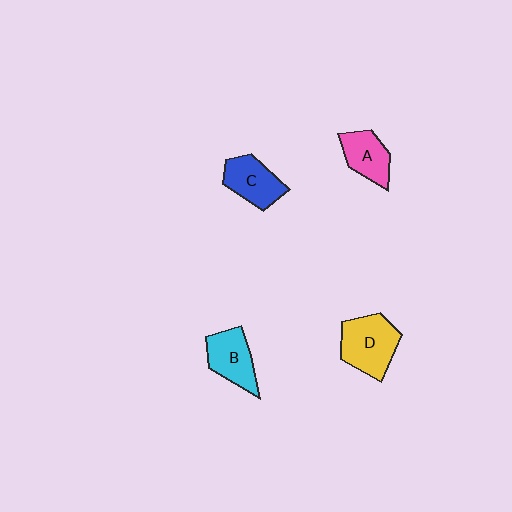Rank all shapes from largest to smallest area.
From largest to smallest: D (yellow), B (cyan), C (blue), A (pink).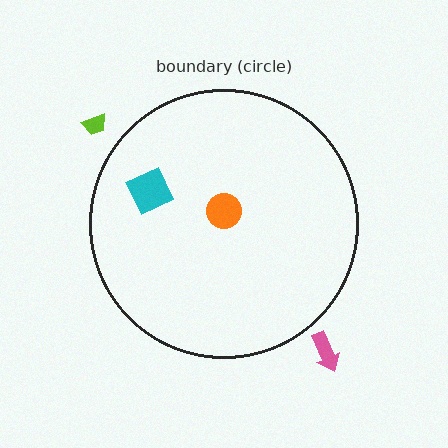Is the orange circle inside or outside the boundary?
Inside.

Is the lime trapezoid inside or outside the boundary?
Outside.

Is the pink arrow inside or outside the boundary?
Outside.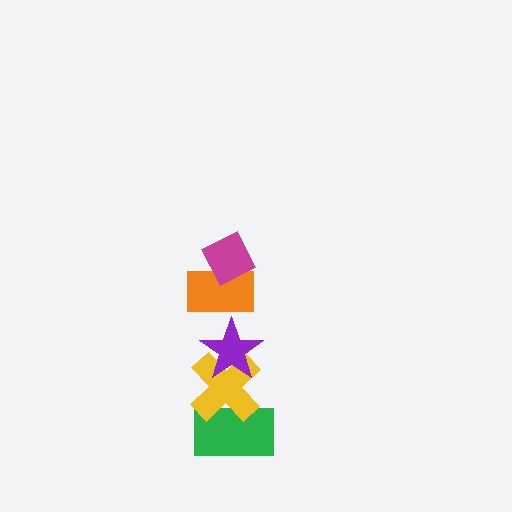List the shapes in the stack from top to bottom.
From top to bottom: the magenta diamond, the orange rectangle, the purple star, the yellow cross, the green rectangle.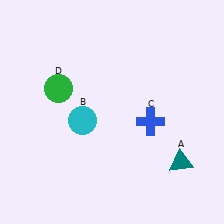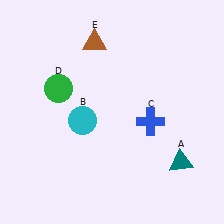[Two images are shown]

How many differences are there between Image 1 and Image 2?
There is 1 difference between the two images.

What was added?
A brown triangle (E) was added in Image 2.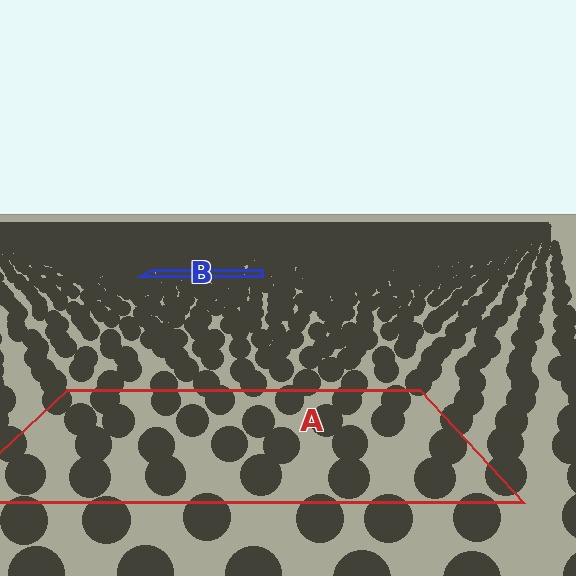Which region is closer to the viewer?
Region A is closer. The texture elements there are larger and more spread out.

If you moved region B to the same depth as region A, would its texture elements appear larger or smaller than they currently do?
They would appear larger. At a closer depth, the same texture elements are projected at a bigger on-screen size.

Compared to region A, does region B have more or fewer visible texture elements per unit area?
Region B has more texture elements per unit area — they are packed more densely because it is farther away.